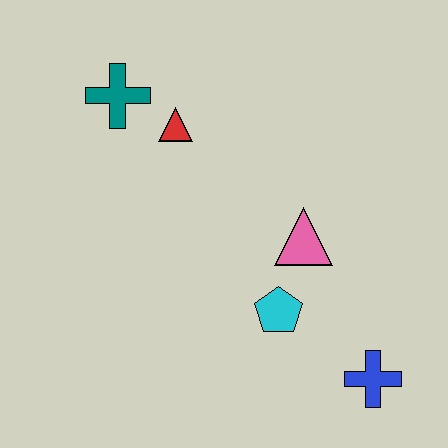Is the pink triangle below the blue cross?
No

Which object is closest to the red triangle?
The teal cross is closest to the red triangle.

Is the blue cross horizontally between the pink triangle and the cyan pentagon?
No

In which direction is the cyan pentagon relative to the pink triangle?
The cyan pentagon is below the pink triangle.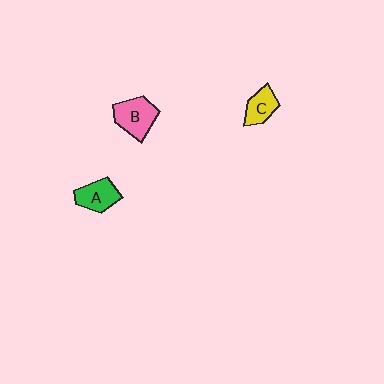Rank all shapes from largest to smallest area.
From largest to smallest: B (pink), A (green), C (yellow).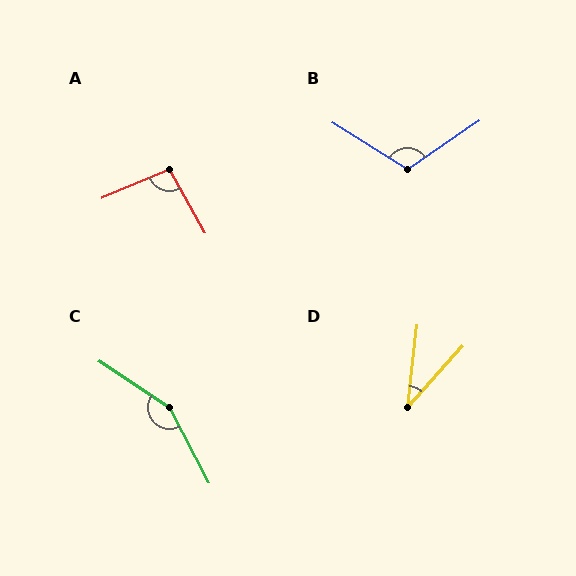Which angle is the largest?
C, at approximately 151 degrees.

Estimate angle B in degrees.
Approximately 114 degrees.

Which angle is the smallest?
D, at approximately 35 degrees.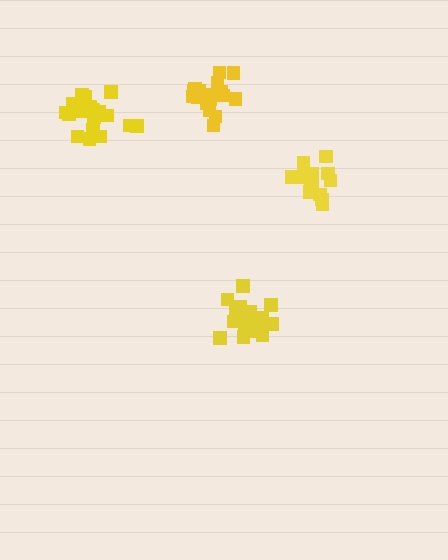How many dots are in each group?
Group 1: 16 dots, Group 2: 18 dots, Group 3: 20 dots, Group 4: 20 dots (74 total).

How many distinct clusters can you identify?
There are 4 distinct clusters.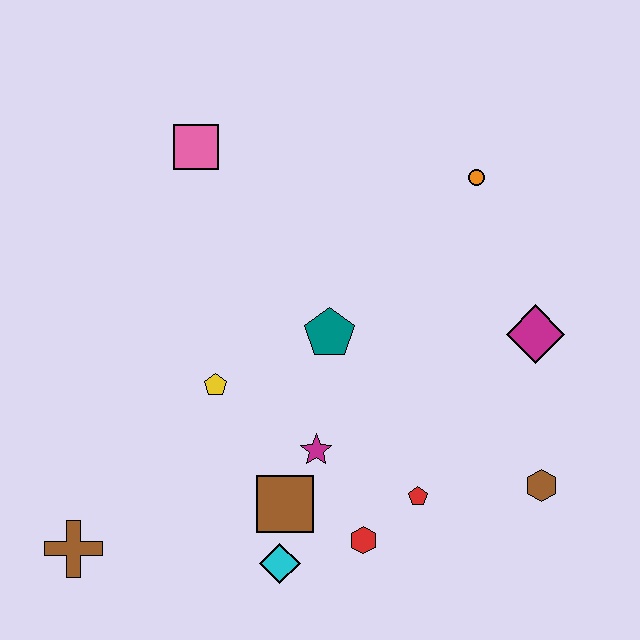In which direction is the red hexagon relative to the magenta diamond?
The red hexagon is below the magenta diamond.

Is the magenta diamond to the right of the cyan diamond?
Yes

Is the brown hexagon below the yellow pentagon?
Yes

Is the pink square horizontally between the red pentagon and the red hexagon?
No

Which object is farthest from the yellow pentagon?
The brown hexagon is farthest from the yellow pentagon.